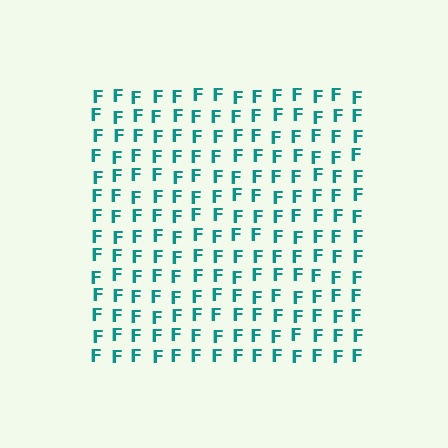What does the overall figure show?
The overall figure shows a square.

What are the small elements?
The small elements are letter F's.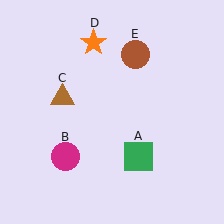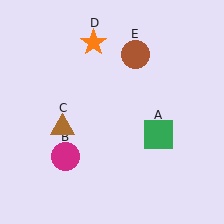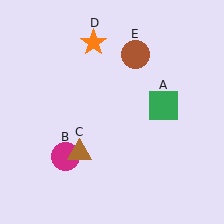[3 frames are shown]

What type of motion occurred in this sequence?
The green square (object A), brown triangle (object C) rotated counterclockwise around the center of the scene.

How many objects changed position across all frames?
2 objects changed position: green square (object A), brown triangle (object C).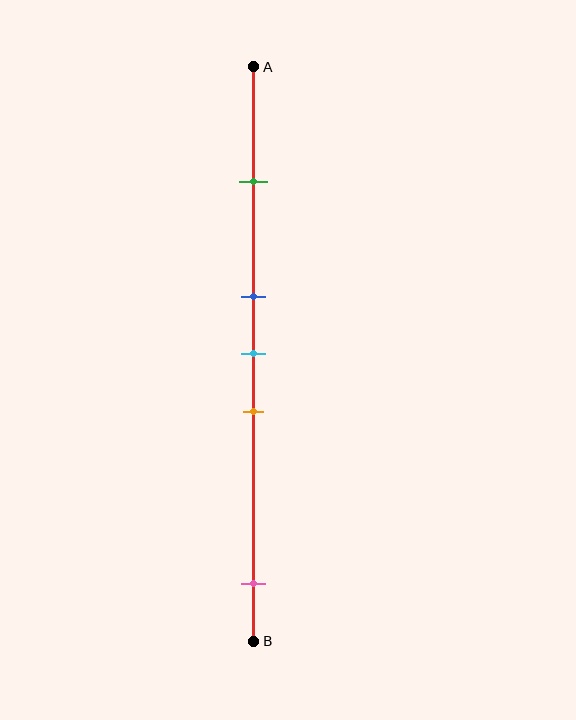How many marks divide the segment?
There are 5 marks dividing the segment.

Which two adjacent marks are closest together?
The blue and cyan marks are the closest adjacent pair.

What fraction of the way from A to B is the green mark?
The green mark is approximately 20% (0.2) of the way from A to B.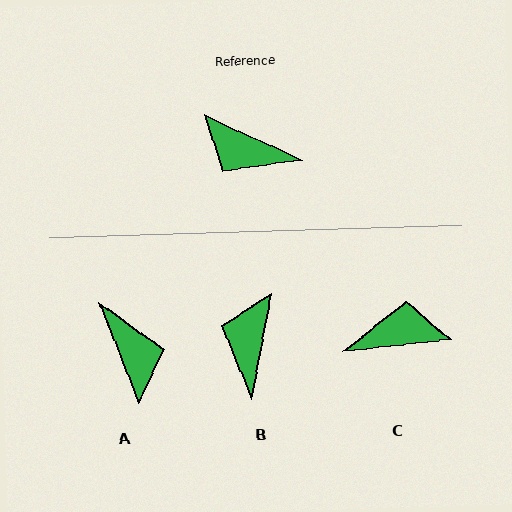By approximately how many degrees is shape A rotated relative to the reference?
Approximately 136 degrees counter-clockwise.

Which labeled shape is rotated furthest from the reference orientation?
C, about 149 degrees away.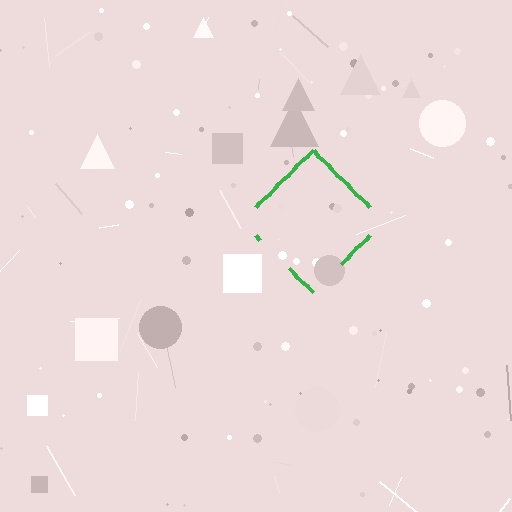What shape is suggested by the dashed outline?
The dashed outline suggests a diamond.